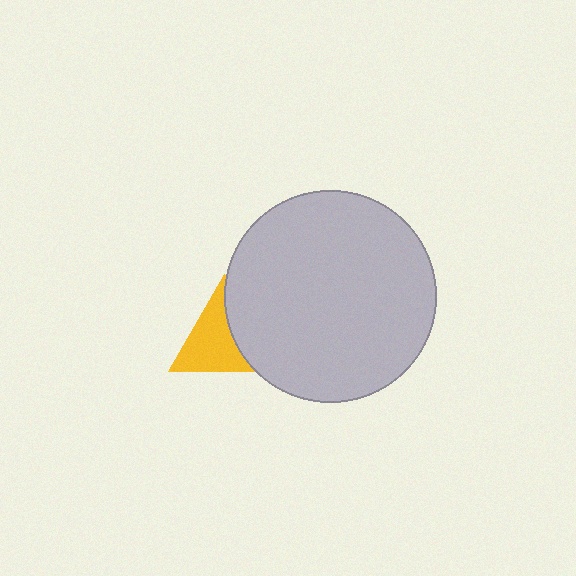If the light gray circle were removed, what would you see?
You would see the complete yellow triangle.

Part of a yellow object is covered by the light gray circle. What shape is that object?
It is a triangle.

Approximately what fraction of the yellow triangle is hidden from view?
Roughly 38% of the yellow triangle is hidden behind the light gray circle.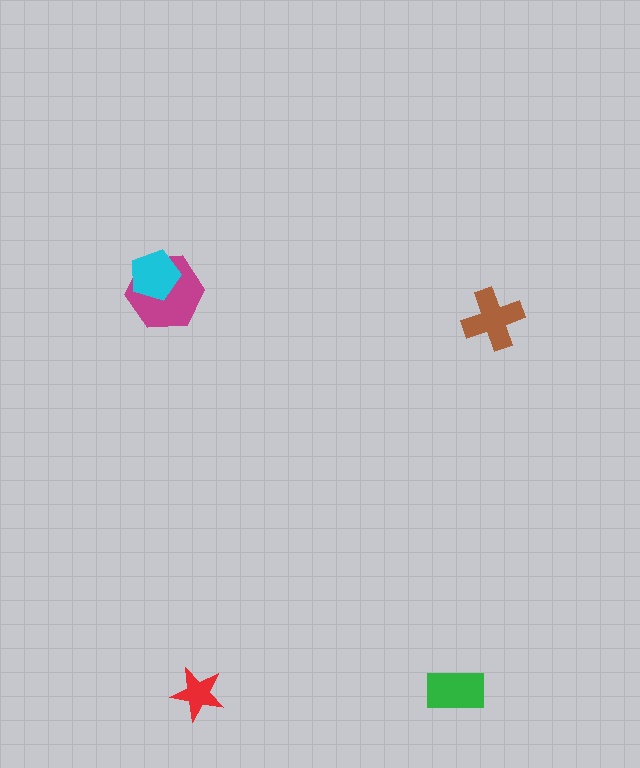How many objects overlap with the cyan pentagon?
1 object overlaps with the cyan pentagon.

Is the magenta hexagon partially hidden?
Yes, it is partially covered by another shape.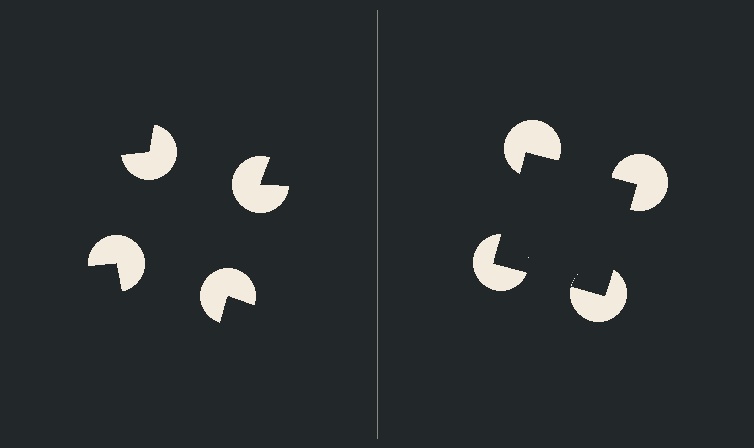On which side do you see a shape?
An illusory square appears on the right side. On the left side the wedge cuts are rotated, so no coherent shape forms.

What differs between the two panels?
The pac-man discs are positioned identically on both sides; only the wedge orientations differ. On the right they align to a square; on the left they are misaligned.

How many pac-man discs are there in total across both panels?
8 — 4 on each side.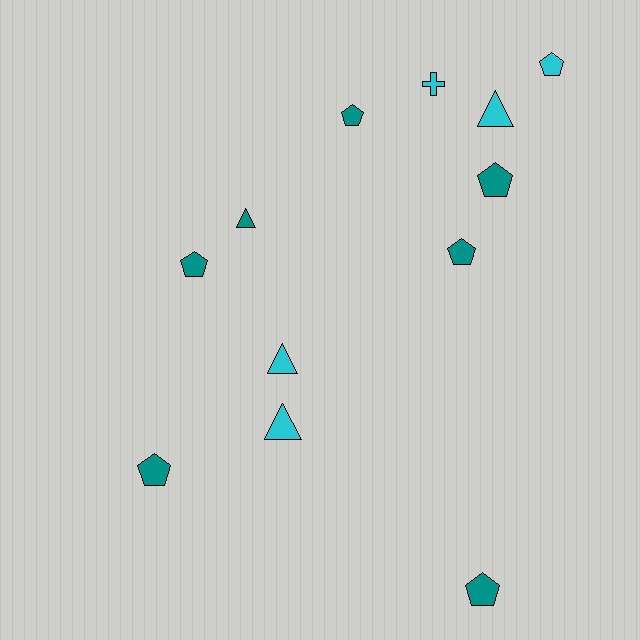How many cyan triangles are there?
There are 3 cyan triangles.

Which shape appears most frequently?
Pentagon, with 7 objects.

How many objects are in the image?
There are 12 objects.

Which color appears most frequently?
Teal, with 7 objects.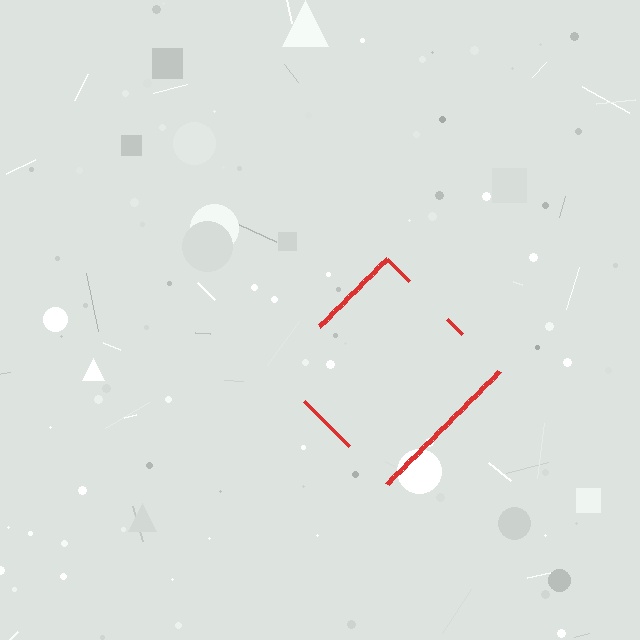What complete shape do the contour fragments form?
The contour fragments form a diamond.